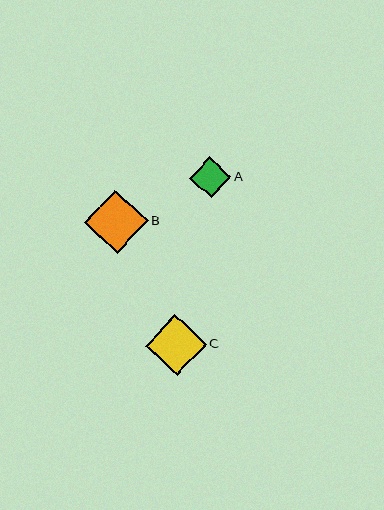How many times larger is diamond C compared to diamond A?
Diamond C is approximately 1.5 times the size of diamond A.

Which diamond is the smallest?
Diamond A is the smallest with a size of approximately 41 pixels.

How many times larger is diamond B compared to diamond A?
Diamond B is approximately 1.5 times the size of diamond A.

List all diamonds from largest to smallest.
From largest to smallest: B, C, A.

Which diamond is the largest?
Diamond B is the largest with a size of approximately 63 pixels.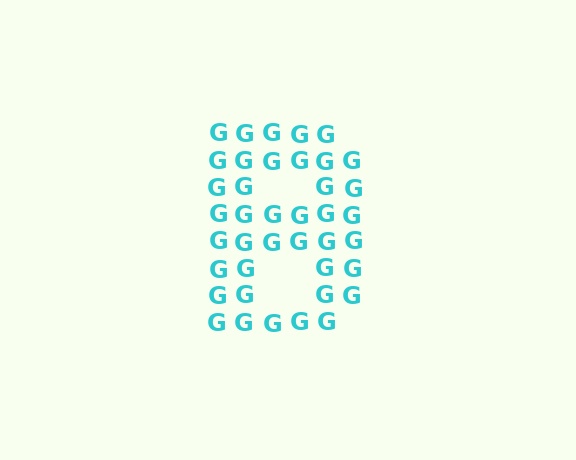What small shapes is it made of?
It is made of small letter G's.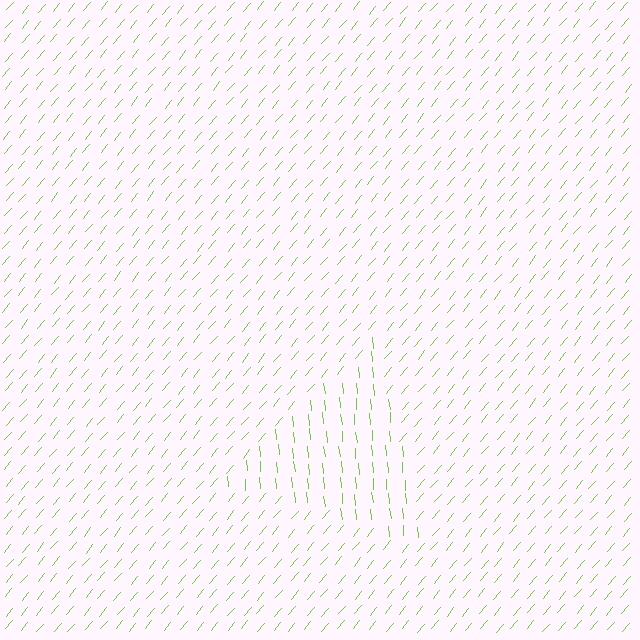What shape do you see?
I see a triangle.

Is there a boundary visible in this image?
Yes, there is a texture boundary formed by a change in line orientation.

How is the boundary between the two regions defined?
The boundary is defined purely by a change in line orientation (approximately 45 degrees difference). All lines are the same color and thickness.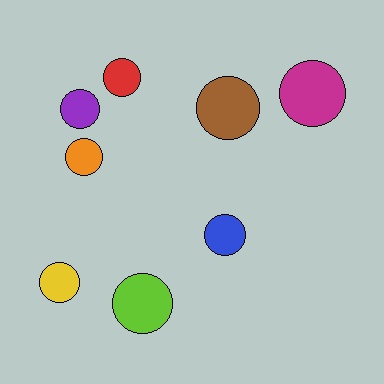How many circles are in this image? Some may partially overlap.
There are 8 circles.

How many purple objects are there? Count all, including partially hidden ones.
There is 1 purple object.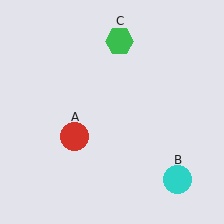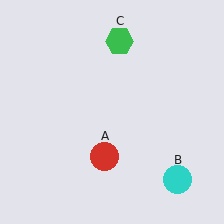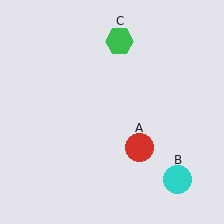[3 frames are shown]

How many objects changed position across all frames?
1 object changed position: red circle (object A).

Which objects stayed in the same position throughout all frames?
Cyan circle (object B) and green hexagon (object C) remained stationary.